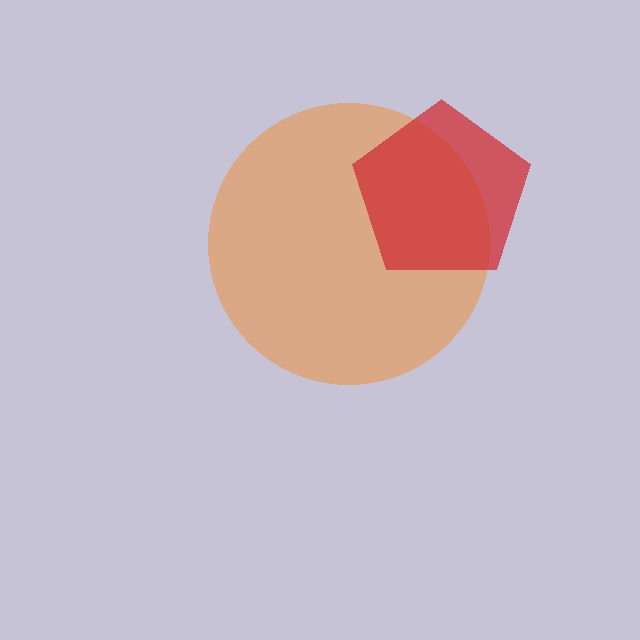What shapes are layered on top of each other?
The layered shapes are: an orange circle, a red pentagon.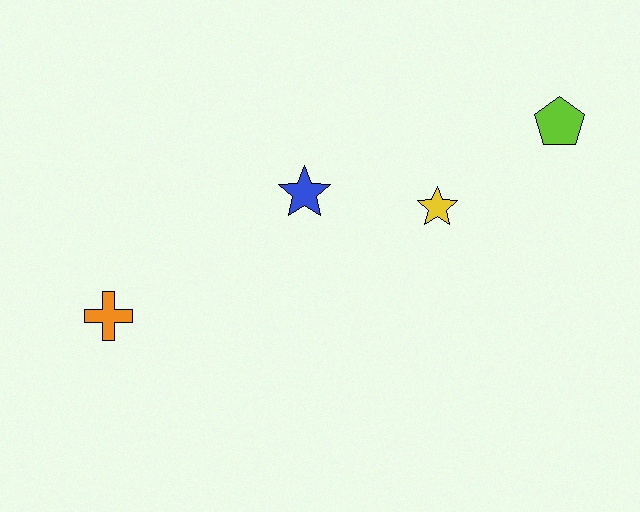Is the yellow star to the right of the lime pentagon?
No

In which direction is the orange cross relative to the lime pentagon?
The orange cross is to the left of the lime pentagon.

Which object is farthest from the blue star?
The lime pentagon is farthest from the blue star.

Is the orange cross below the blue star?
Yes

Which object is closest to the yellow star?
The blue star is closest to the yellow star.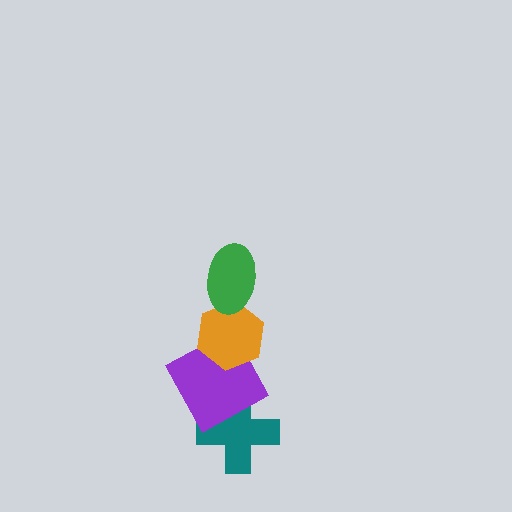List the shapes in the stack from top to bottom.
From top to bottom: the green ellipse, the orange hexagon, the purple square, the teal cross.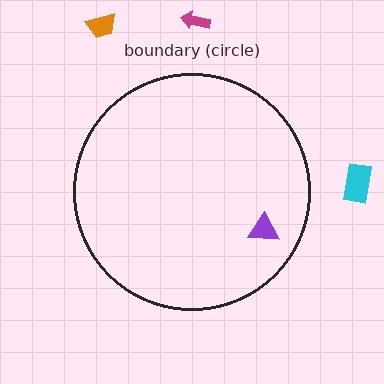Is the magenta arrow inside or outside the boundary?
Outside.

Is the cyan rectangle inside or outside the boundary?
Outside.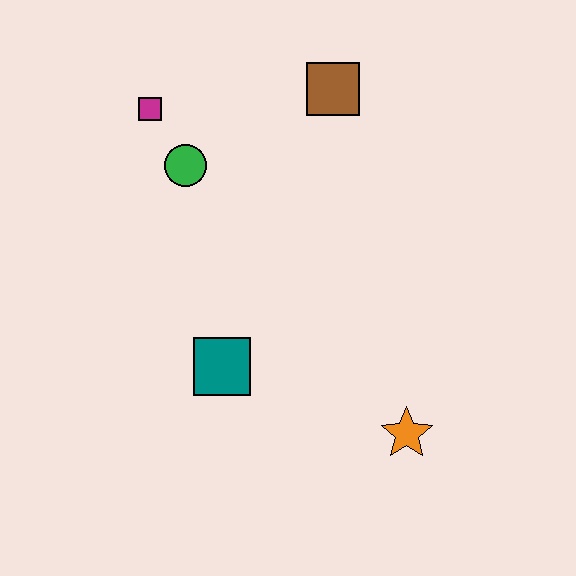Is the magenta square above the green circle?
Yes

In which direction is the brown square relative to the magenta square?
The brown square is to the right of the magenta square.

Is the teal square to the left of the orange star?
Yes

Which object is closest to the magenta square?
The green circle is closest to the magenta square.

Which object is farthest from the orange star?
The magenta square is farthest from the orange star.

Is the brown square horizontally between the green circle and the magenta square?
No